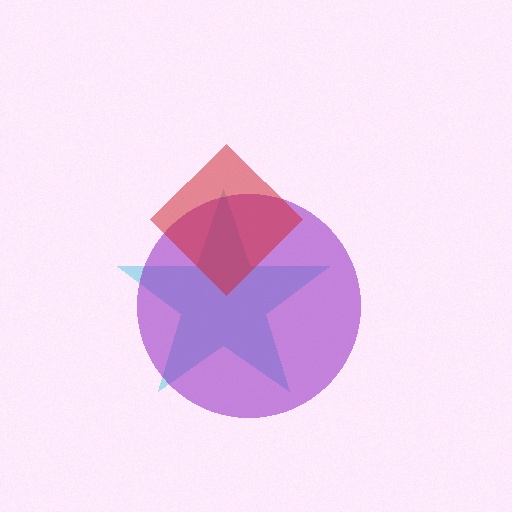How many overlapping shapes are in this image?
There are 3 overlapping shapes in the image.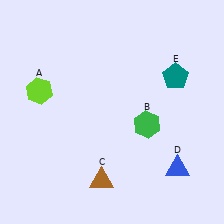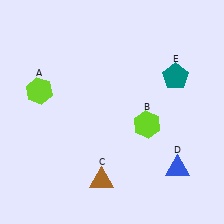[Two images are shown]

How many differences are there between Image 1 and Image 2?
There is 1 difference between the two images.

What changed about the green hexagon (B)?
In Image 1, B is green. In Image 2, it changed to lime.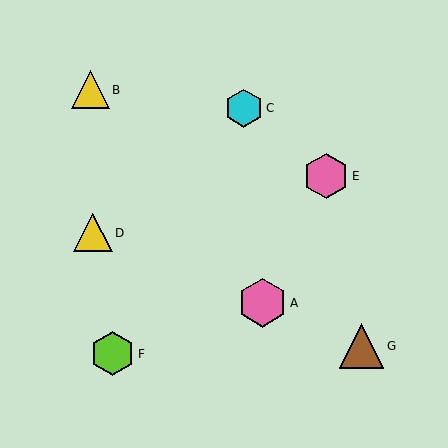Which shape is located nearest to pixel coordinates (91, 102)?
The yellow triangle (labeled B) at (90, 90) is nearest to that location.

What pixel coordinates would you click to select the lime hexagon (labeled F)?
Click at (112, 354) to select the lime hexagon F.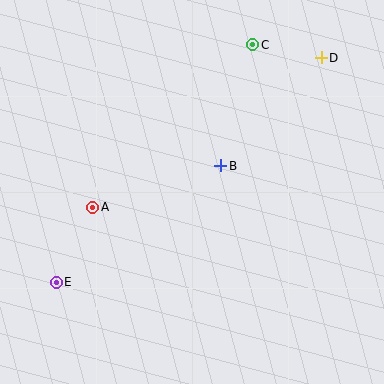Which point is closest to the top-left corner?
Point A is closest to the top-left corner.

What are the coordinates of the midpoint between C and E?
The midpoint between C and E is at (155, 164).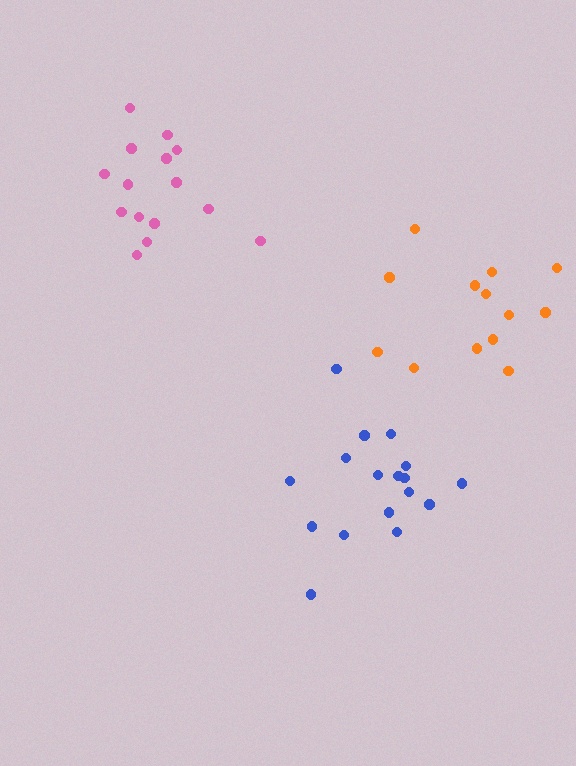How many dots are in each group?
Group 1: 15 dots, Group 2: 17 dots, Group 3: 13 dots (45 total).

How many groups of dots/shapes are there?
There are 3 groups.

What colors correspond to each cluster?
The clusters are colored: pink, blue, orange.